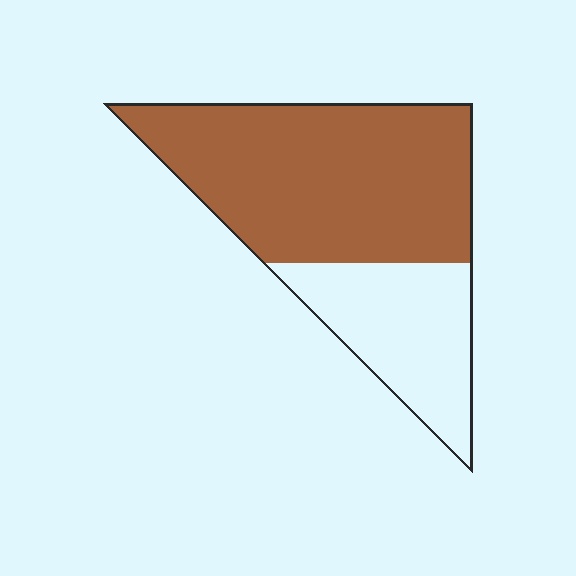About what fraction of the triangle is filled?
About two thirds (2/3).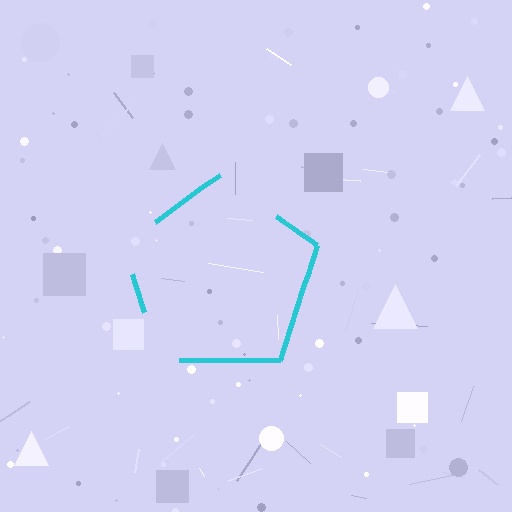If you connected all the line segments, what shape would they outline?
They would outline a pentagon.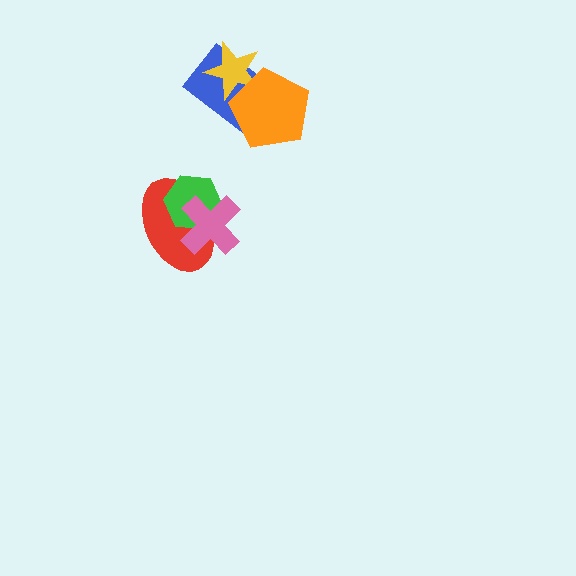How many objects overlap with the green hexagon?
2 objects overlap with the green hexagon.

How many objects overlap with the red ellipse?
2 objects overlap with the red ellipse.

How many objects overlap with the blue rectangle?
2 objects overlap with the blue rectangle.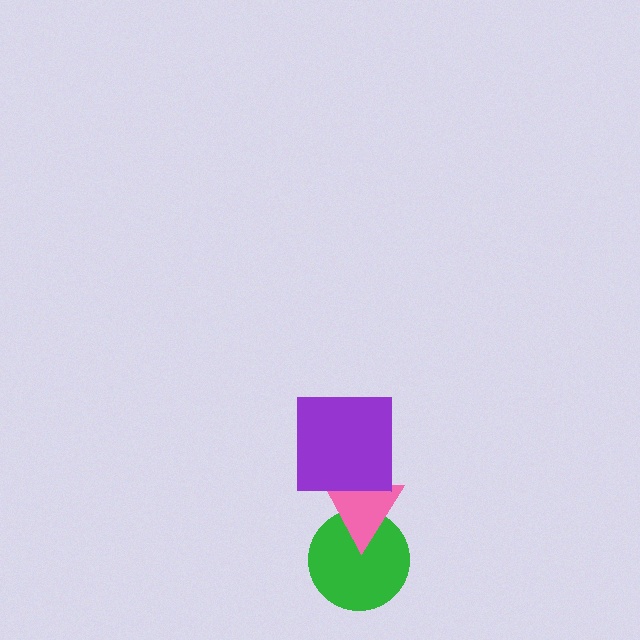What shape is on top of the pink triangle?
The purple square is on top of the pink triangle.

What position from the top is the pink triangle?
The pink triangle is 2nd from the top.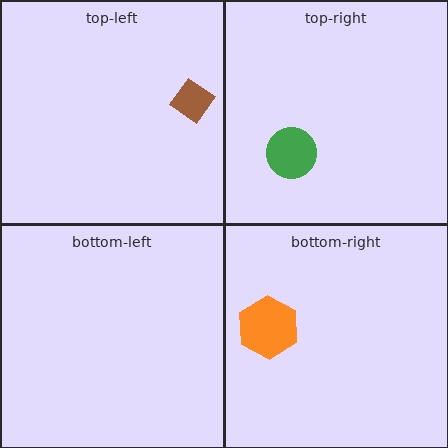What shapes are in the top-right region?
The green circle.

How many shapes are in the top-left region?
1.